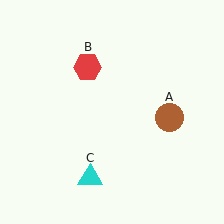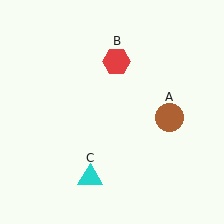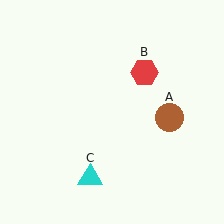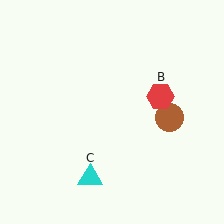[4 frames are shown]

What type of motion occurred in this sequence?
The red hexagon (object B) rotated clockwise around the center of the scene.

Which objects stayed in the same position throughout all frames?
Brown circle (object A) and cyan triangle (object C) remained stationary.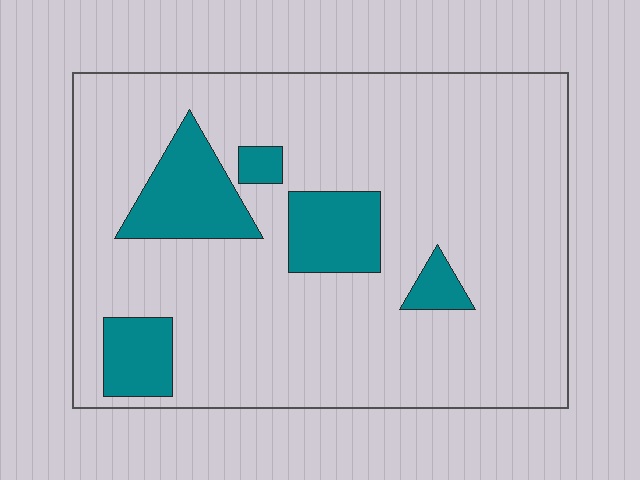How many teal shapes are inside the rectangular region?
5.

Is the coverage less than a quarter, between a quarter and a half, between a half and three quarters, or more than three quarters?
Less than a quarter.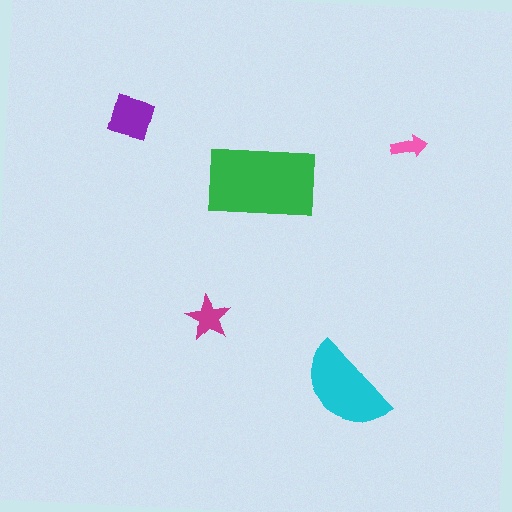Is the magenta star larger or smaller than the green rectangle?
Smaller.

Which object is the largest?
The green rectangle.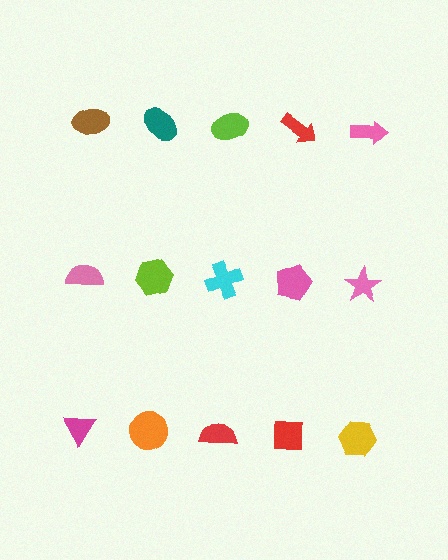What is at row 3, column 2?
An orange circle.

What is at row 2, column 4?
A pink pentagon.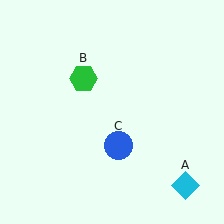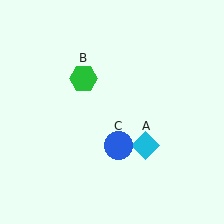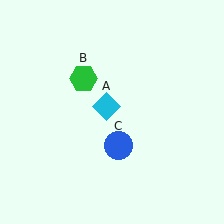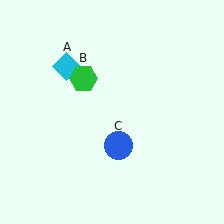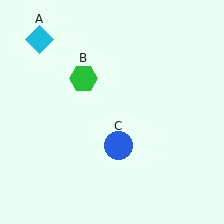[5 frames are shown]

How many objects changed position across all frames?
1 object changed position: cyan diamond (object A).